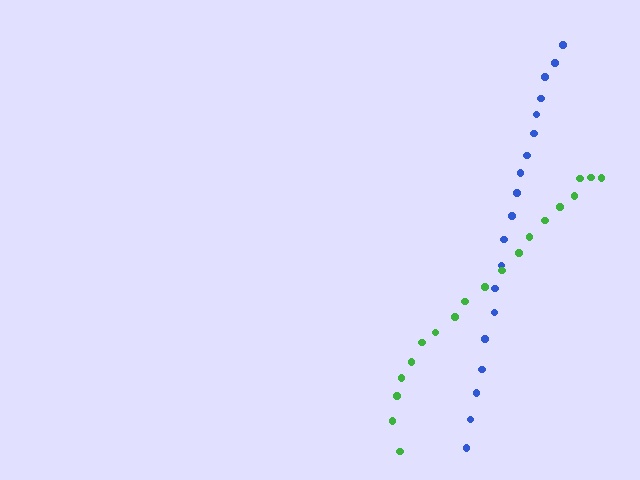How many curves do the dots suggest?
There are 2 distinct paths.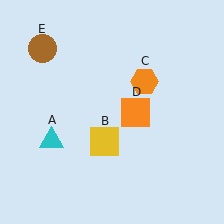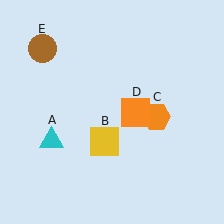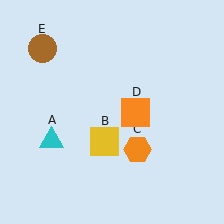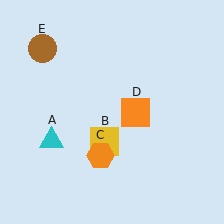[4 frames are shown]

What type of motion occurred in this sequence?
The orange hexagon (object C) rotated clockwise around the center of the scene.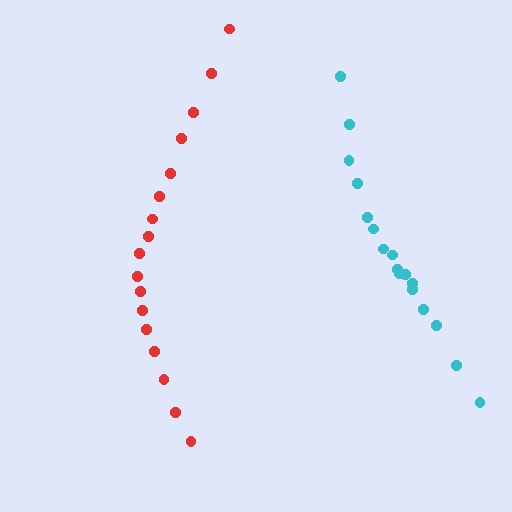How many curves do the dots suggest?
There are 2 distinct paths.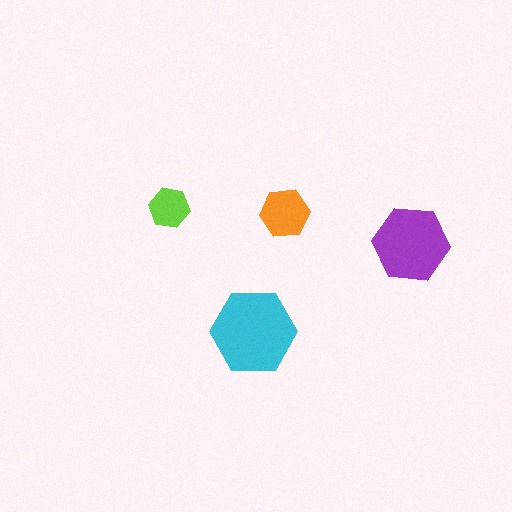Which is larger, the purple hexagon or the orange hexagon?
The purple one.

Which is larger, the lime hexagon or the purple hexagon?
The purple one.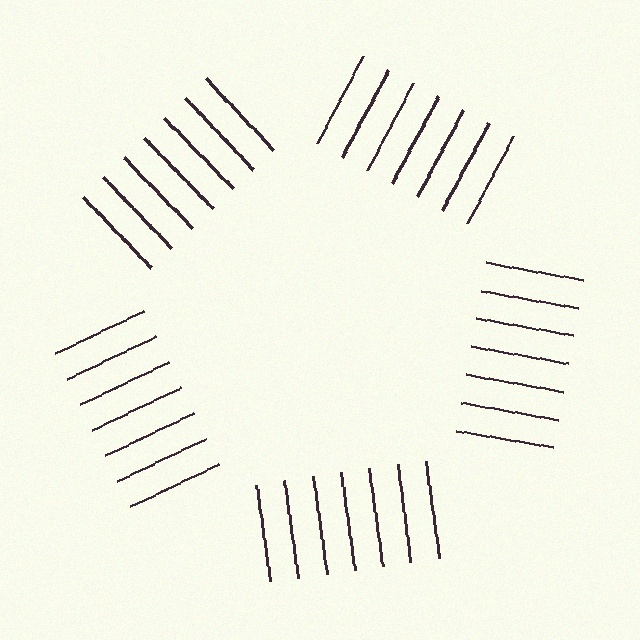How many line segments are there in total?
35 — 7 along each of the 5 edges.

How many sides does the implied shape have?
5 sides — the line-ends trace a pentagon.